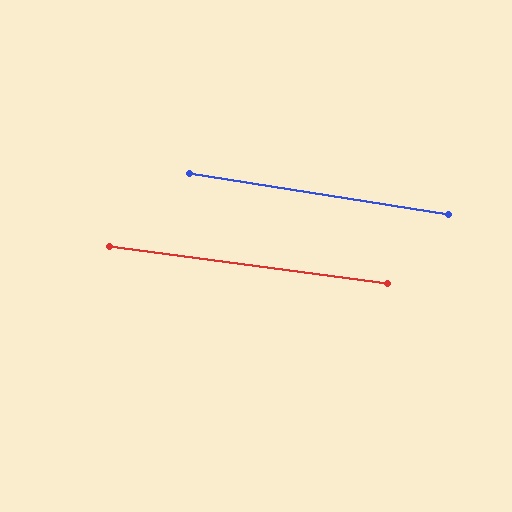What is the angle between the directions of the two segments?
Approximately 2 degrees.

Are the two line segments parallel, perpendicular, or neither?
Parallel — their directions differ by only 1.5°.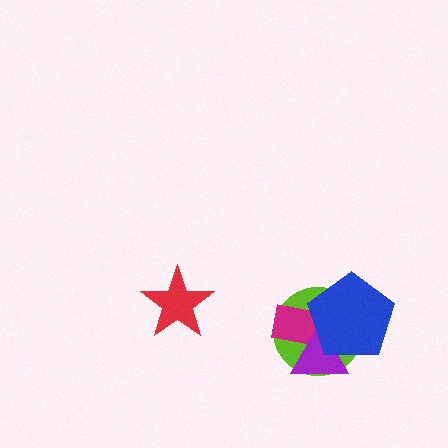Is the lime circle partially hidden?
Yes, it is partially covered by another shape.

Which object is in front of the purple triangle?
The blue pentagon is in front of the purple triangle.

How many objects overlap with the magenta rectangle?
3 objects overlap with the magenta rectangle.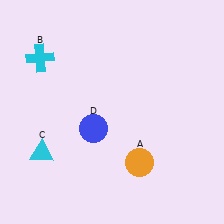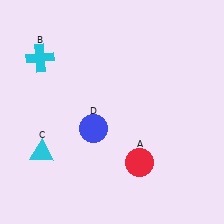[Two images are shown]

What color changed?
The circle (A) changed from orange in Image 1 to red in Image 2.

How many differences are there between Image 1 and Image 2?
There is 1 difference between the two images.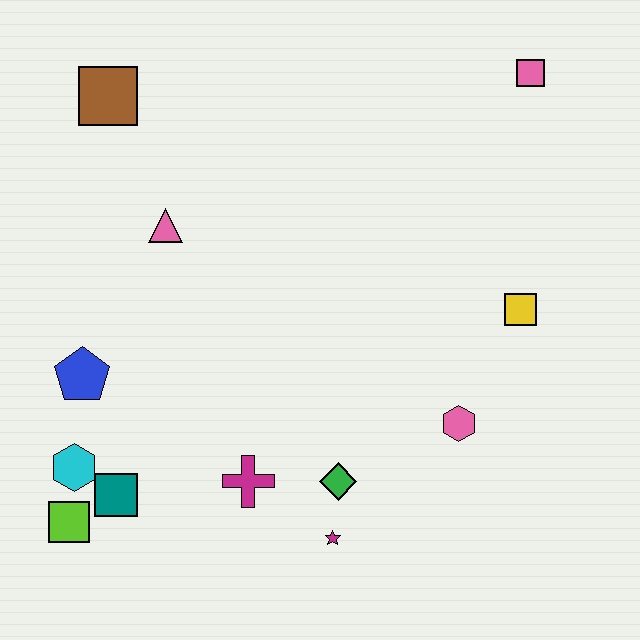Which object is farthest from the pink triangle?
The pink square is farthest from the pink triangle.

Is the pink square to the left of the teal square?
No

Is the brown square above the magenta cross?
Yes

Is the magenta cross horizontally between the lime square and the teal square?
No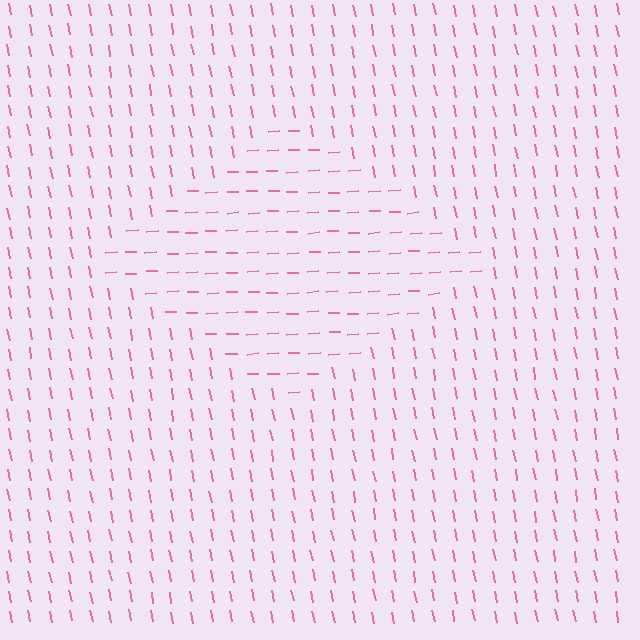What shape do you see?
I see a diamond.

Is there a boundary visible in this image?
Yes, there is a texture boundary formed by a change in line orientation.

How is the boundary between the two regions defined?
The boundary is defined purely by a change in line orientation (approximately 82 degrees difference). All lines are the same color and thickness.